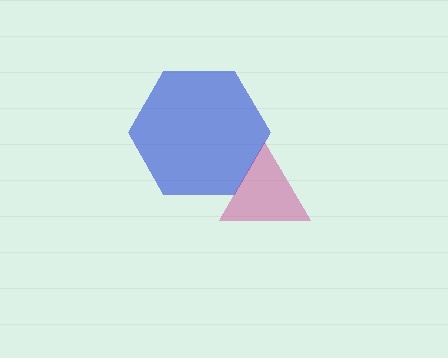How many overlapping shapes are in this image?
There are 2 overlapping shapes in the image.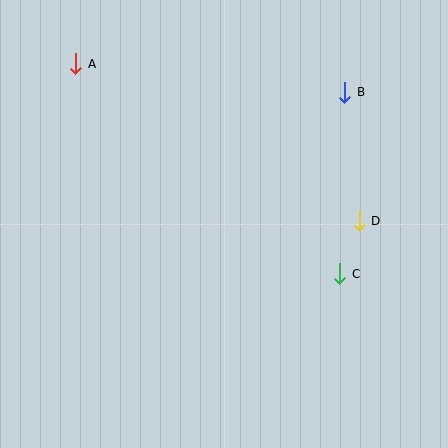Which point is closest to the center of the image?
Point C at (340, 274) is closest to the center.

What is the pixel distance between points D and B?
The distance between D and B is 129 pixels.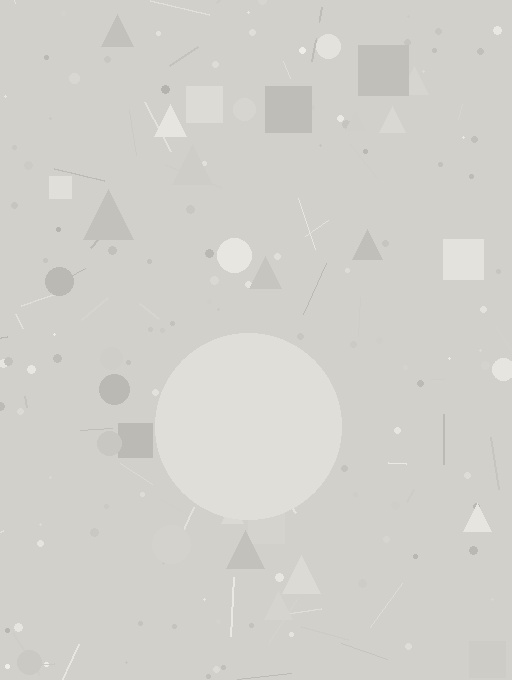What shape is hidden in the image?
A circle is hidden in the image.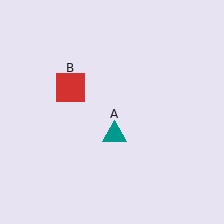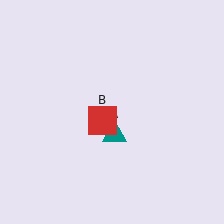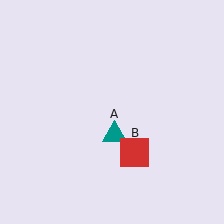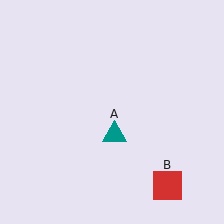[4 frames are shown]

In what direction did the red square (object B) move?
The red square (object B) moved down and to the right.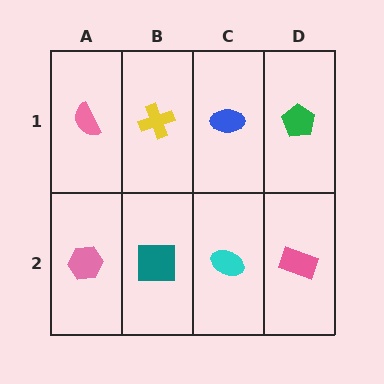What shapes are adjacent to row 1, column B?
A teal square (row 2, column B), a pink semicircle (row 1, column A), a blue ellipse (row 1, column C).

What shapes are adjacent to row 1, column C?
A cyan ellipse (row 2, column C), a yellow cross (row 1, column B), a green pentagon (row 1, column D).